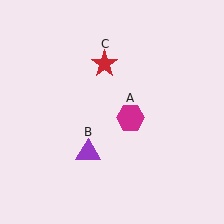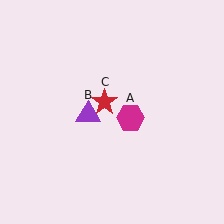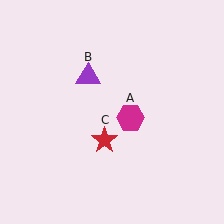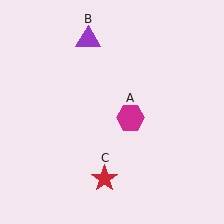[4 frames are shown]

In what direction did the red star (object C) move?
The red star (object C) moved down.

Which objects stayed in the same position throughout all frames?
Magenta hexagon (object A) remained stationary.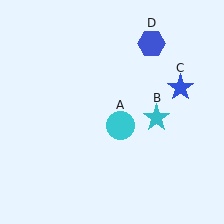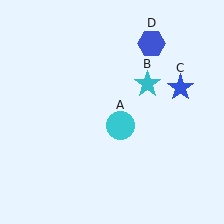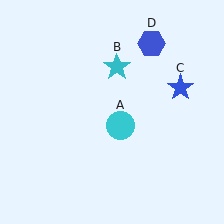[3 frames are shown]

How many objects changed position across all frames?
1 object changed position: cyan star (object B).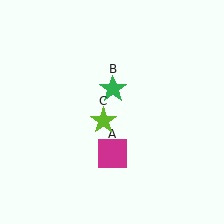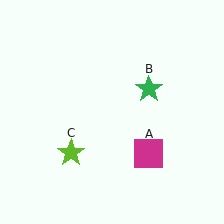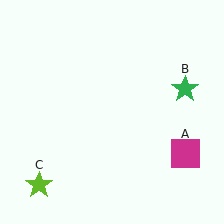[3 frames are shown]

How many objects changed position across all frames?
3 objects changed position: magenta square (object A), green star (object B), lime star (object C).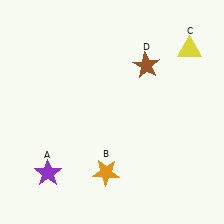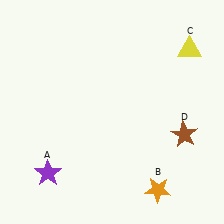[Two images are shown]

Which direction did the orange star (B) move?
The orange star (B) moved right.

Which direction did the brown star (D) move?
The brown star (D) moved down.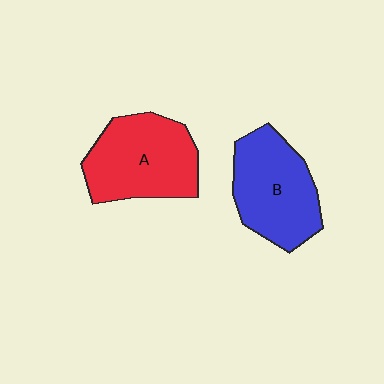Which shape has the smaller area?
Shape B (blue).